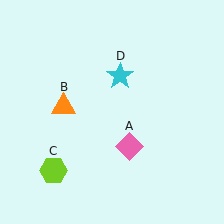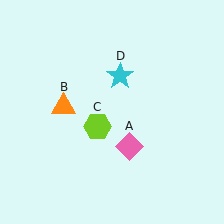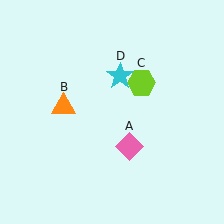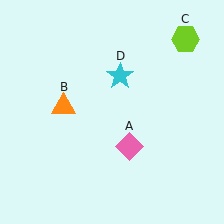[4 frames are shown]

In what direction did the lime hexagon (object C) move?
The lime hexagon (object C) moved up and to the right.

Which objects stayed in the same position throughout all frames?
Pink diamond (object A) and orange triangle (object B) and cyan star (object D) remained stationary.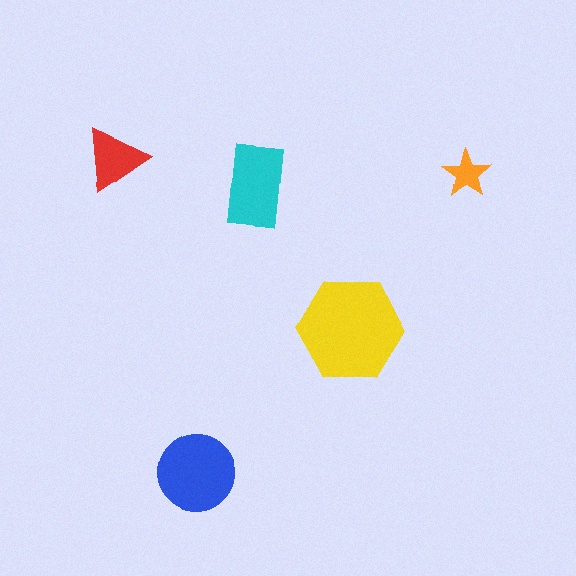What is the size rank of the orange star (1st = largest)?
5th.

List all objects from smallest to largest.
The orange star, the red triangle, the cyan rectangle, the blue circle, the yellow hexagon.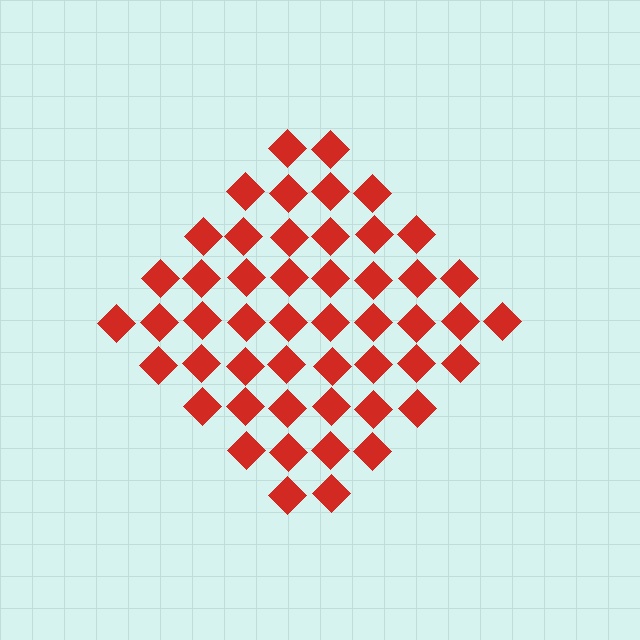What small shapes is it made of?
It is made of small diamonds.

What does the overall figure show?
The overall figure shows a diamond.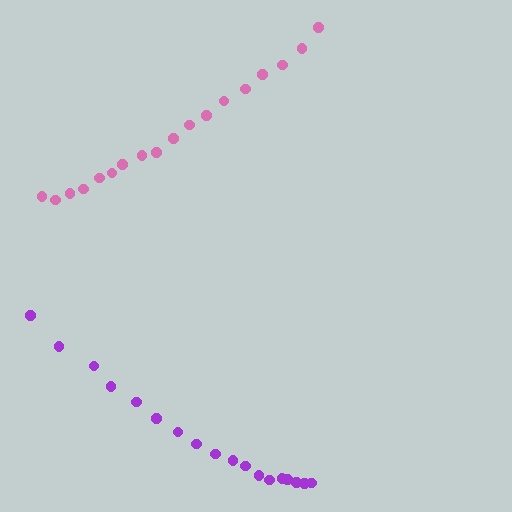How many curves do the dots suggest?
There are 2 distinct paths.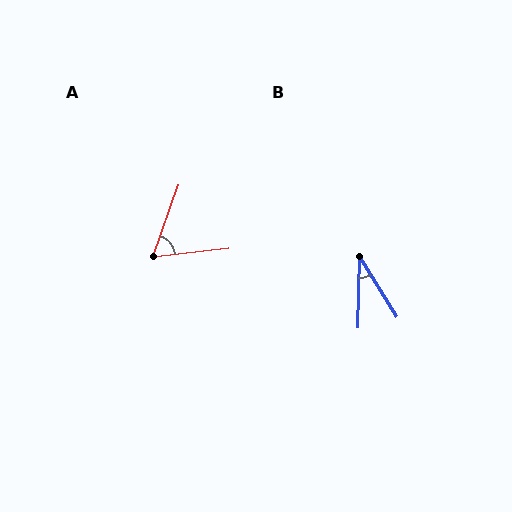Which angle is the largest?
A, at approximately 64 degrees.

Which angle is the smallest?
B, at approximately 33 degrees.